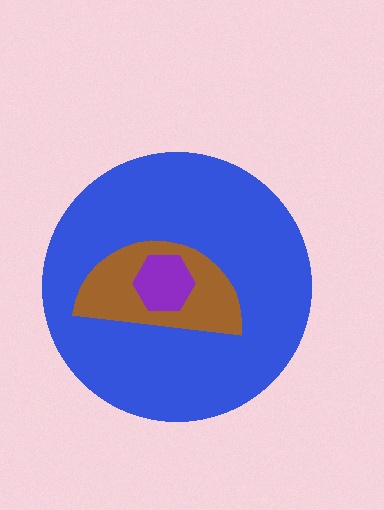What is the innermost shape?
The purple hexagon.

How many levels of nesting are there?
3.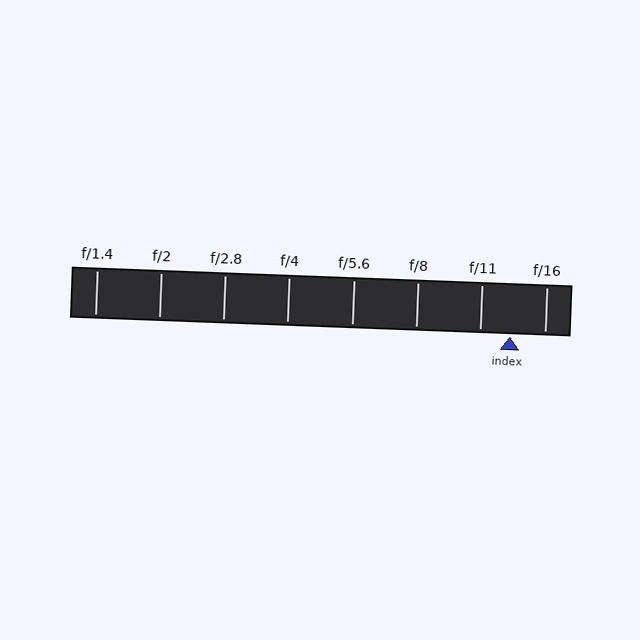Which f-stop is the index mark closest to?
The index mark is closest to f/11.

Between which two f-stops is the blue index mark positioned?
The index mark is between f/11 and f/16.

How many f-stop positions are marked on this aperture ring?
There are 8 f-stop positions marked.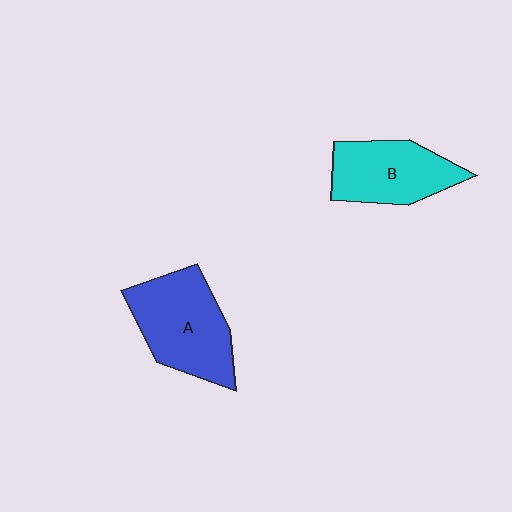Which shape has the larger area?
Shape A (blue).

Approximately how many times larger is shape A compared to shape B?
Approximately 1.2 times.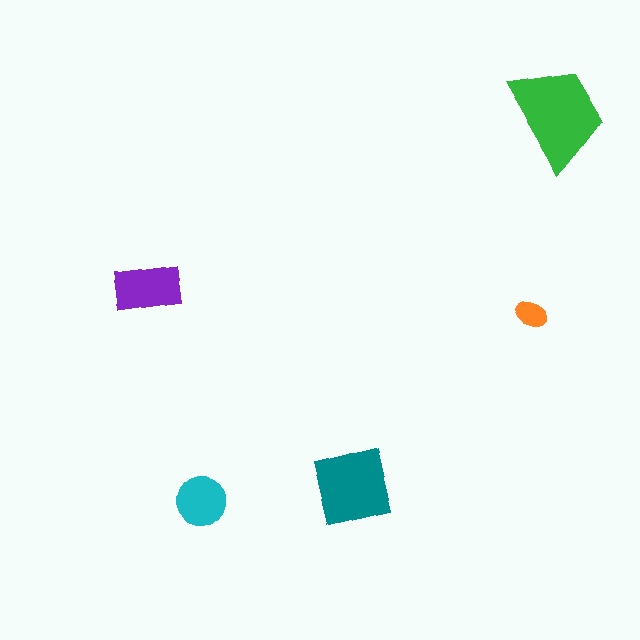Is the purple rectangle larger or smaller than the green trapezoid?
Smaller.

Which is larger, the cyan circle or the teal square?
The teal square.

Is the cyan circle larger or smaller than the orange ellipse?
Larger.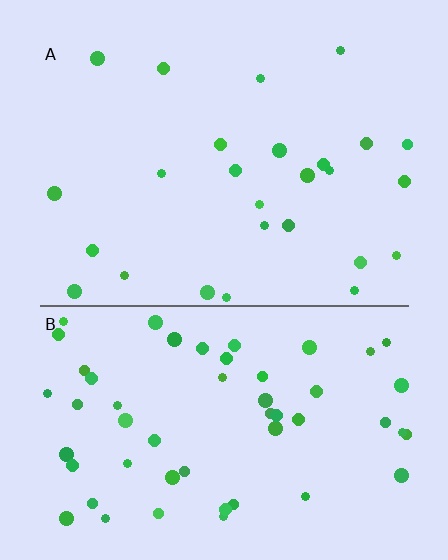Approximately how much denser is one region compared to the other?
Approximately 2.1× — region B over region A.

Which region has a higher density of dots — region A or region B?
B (the bottom).